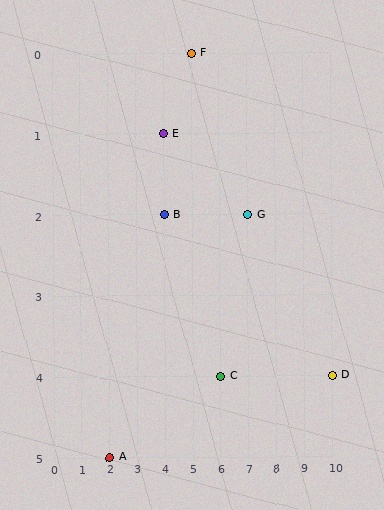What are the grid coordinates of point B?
Point B is at grid coordinates (4, 2).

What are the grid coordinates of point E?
Point E is at grid coordinates (4, 1).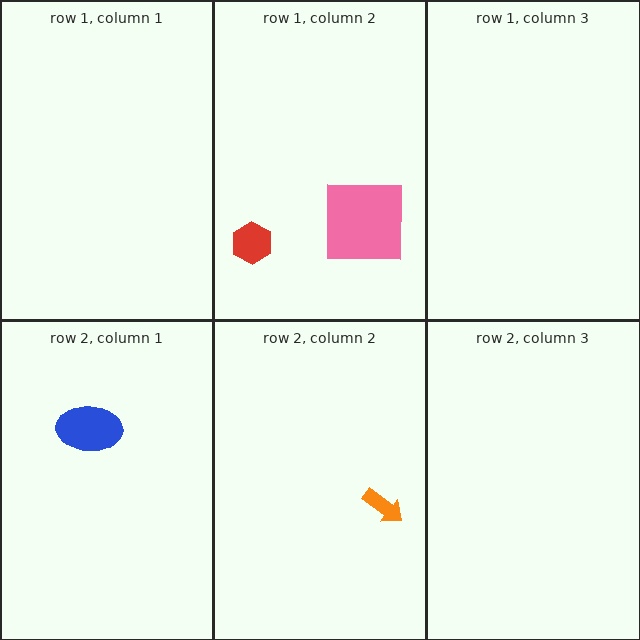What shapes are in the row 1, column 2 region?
The red hexagon, the pink square.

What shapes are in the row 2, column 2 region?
The orange arrow.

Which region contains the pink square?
The row 1, column 2 region.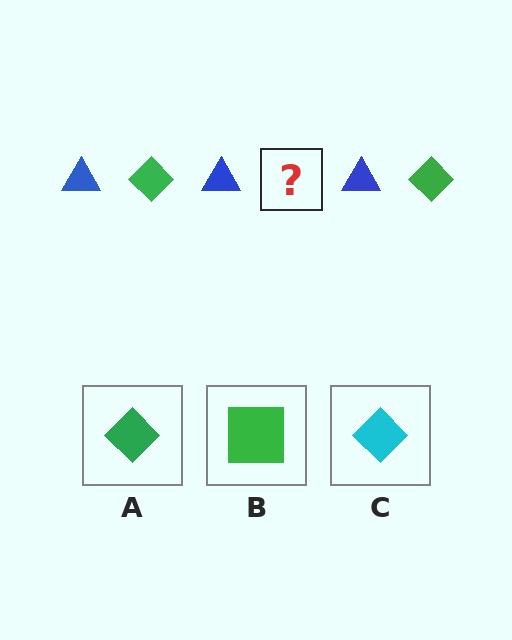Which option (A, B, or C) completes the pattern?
A.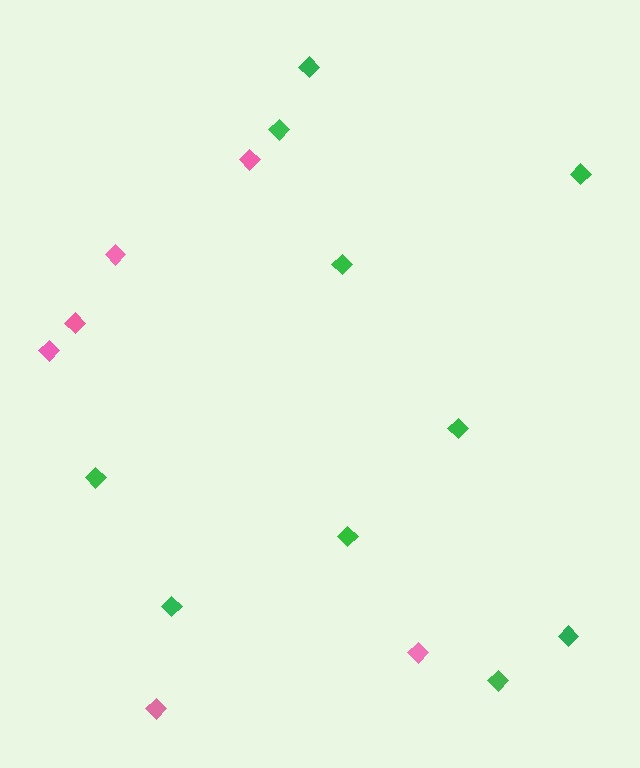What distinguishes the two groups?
There are 2 groups: one group of green diamonds (10) and one group of pink diamonds (6).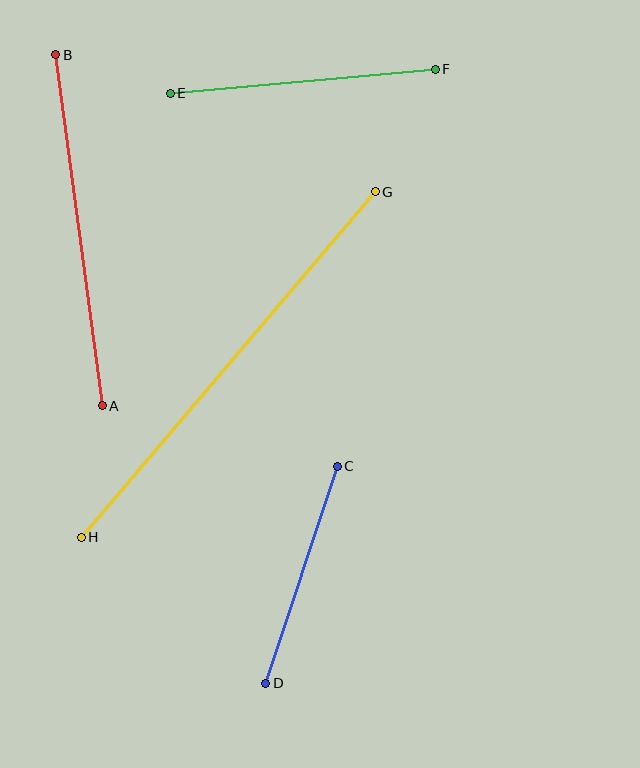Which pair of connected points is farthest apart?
Points G and H are farthest apart.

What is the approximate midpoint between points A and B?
The midpoint is at approximately (79, 230) pixels.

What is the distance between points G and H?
The distance is approximately 453 pixels.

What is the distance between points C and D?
The distance is approximately 228 pixels.